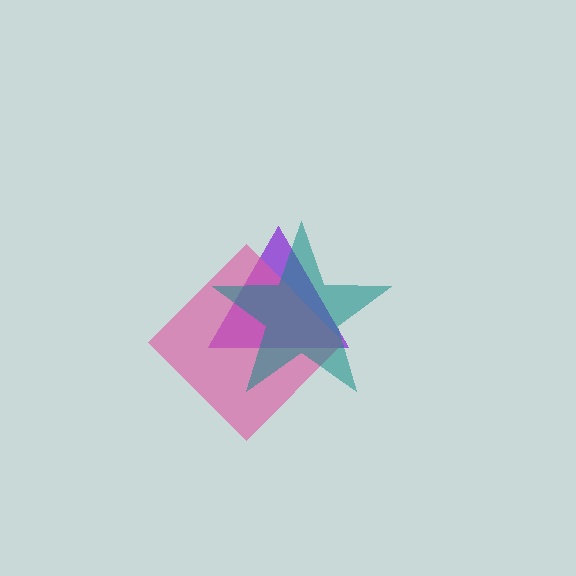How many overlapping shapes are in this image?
There are 3 overlapping shapes in the image.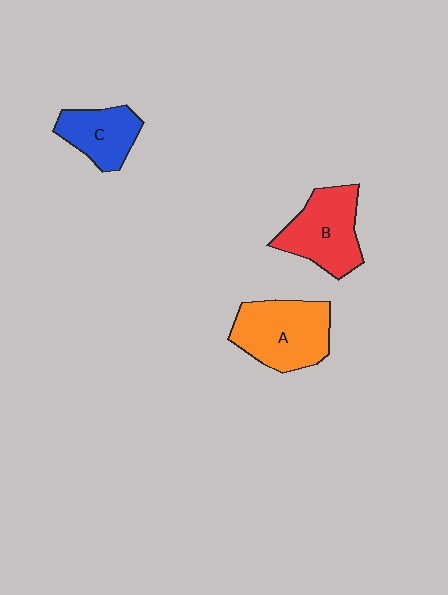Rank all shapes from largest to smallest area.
From largest to smallest: A (orange), B (red), C (blue).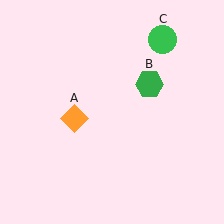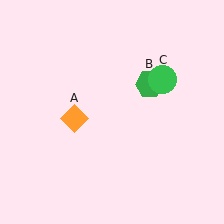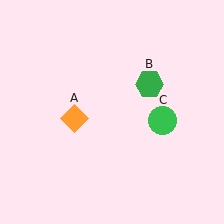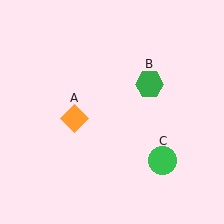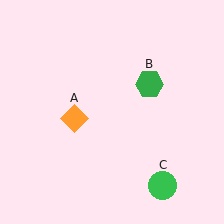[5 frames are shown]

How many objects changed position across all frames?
1 object changed position: green circle (object C).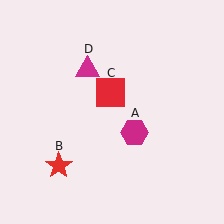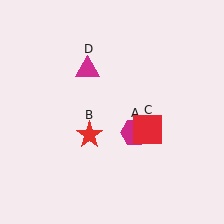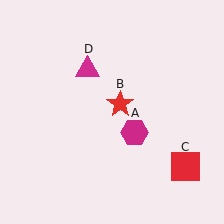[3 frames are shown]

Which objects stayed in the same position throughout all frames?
Magenta hexagon (object A) and magenta triangle (object D) remained stationary.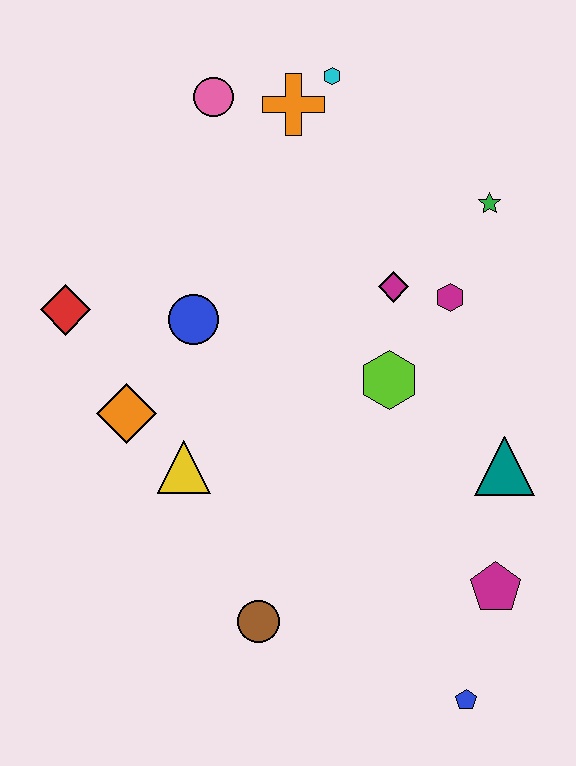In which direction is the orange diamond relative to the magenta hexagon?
The orange diamond is to the left of the magenta hexagon.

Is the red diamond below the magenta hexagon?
Yes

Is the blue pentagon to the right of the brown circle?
Yes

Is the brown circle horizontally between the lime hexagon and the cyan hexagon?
No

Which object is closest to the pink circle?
The orange cross is closest to the pink circle.